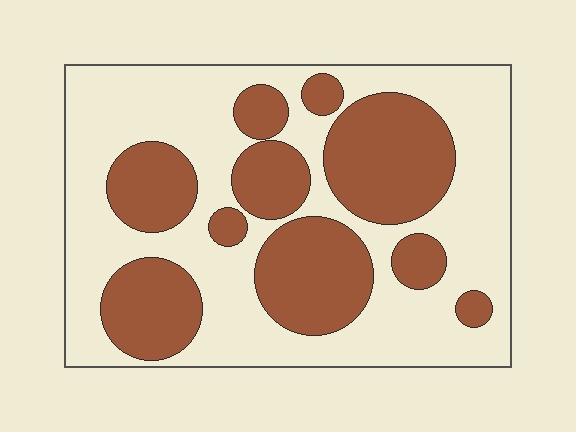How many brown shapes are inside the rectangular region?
10.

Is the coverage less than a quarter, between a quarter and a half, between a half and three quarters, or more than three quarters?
Between a quarter and a half.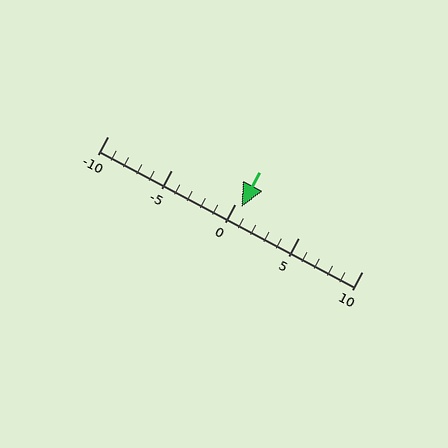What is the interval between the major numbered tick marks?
The major tick marks are spaced 5 units apart.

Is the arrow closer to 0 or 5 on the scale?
The arrow is closer to 0.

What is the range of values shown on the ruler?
The ruler shows values from -10 to 10.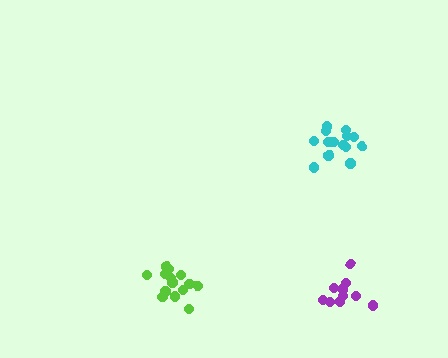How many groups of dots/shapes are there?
There are 3 groups.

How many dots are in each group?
Group 1: 15 dots, Group 2: 11 dots, Group 3: 14 dots (40 total).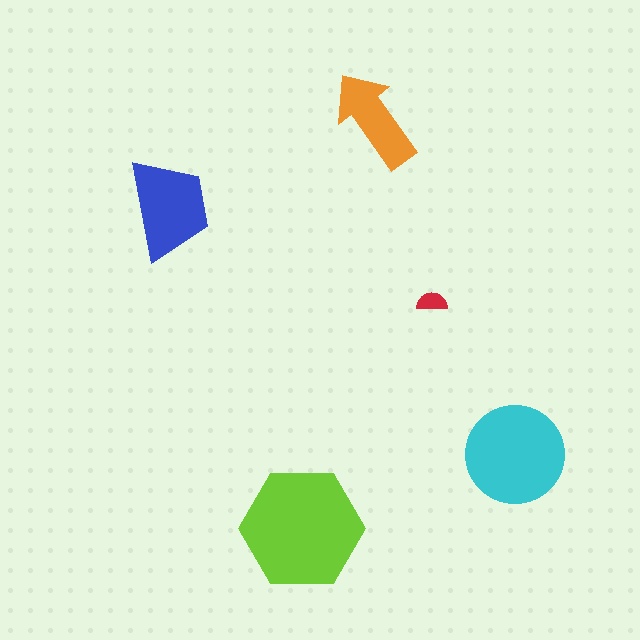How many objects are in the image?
There are 5 objects in the image.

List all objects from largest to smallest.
The lime hexagon, the cyan circle, the blue trapezoid, the orange arrow, the red semicircle.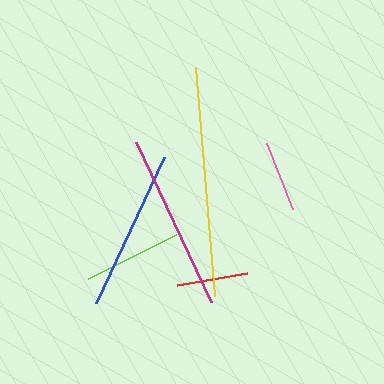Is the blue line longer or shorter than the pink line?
The blue line is longer than the pink line.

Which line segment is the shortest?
The pink line is the shortest at approximately 72 pixels.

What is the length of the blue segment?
The blue segment is approximately 161 pixels long.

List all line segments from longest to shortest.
From longest to shortest: yellow, magenta, blue, lime, red, pink.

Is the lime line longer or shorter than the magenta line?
The magenta line is longer than the lime line.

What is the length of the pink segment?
The pink segment is approximately 72 pixels long.